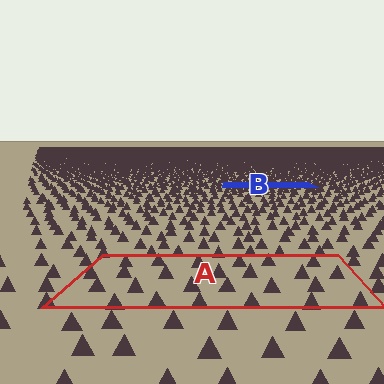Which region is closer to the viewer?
Region A is closer. The texture elements there are larger and more spread out.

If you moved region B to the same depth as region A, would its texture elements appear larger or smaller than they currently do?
They would appear larger. At a closer depth, the same texture elements are projected at a bigger on-screen size.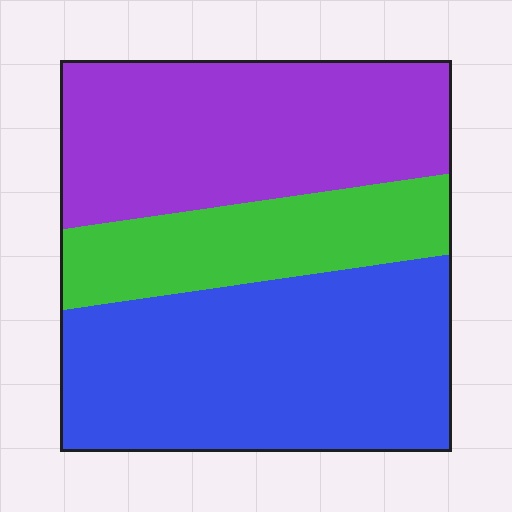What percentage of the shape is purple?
Purple covers 36% of the shape.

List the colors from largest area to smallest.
From largest to smallest: blue, purple, green.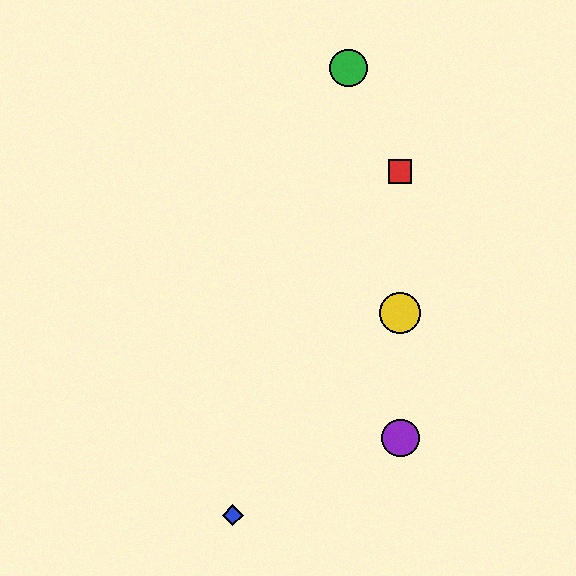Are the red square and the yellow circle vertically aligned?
Yes, both are at x≈400.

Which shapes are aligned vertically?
The red square, the yellow circle, the purple circle are aligned vertically.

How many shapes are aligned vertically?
3 shapes (the red square, the yellow circle, the purple circle) are aligned vertically.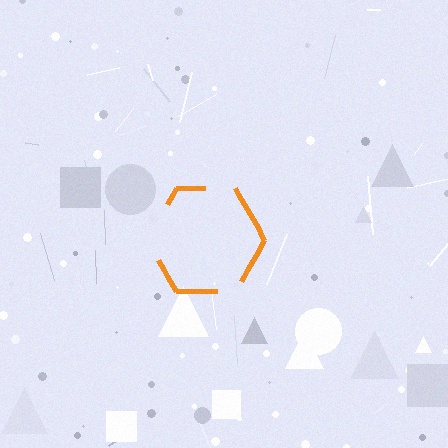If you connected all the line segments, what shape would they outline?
They would outline a hexagon.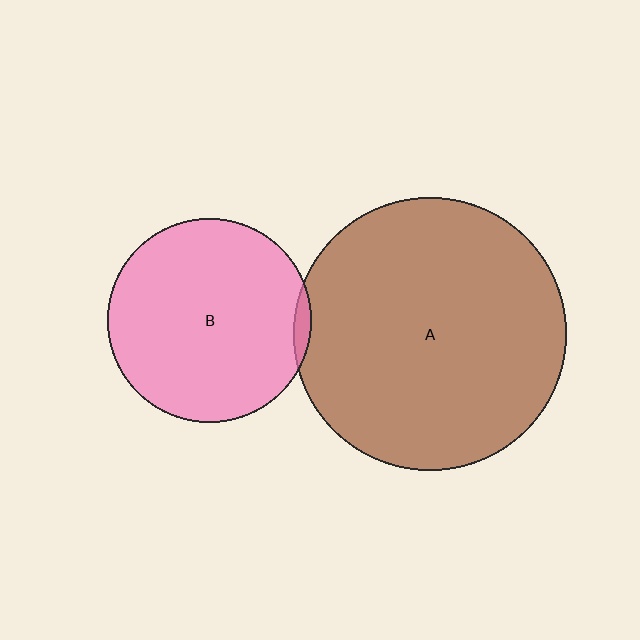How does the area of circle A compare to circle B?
Approximately 1.8 times.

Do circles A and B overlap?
Yes.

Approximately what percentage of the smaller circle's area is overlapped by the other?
Approximately 5%.